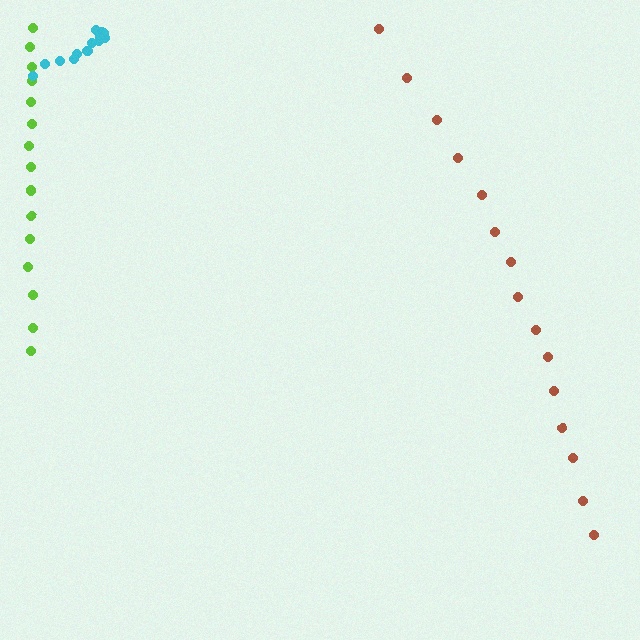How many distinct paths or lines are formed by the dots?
There are 3 distinct paths.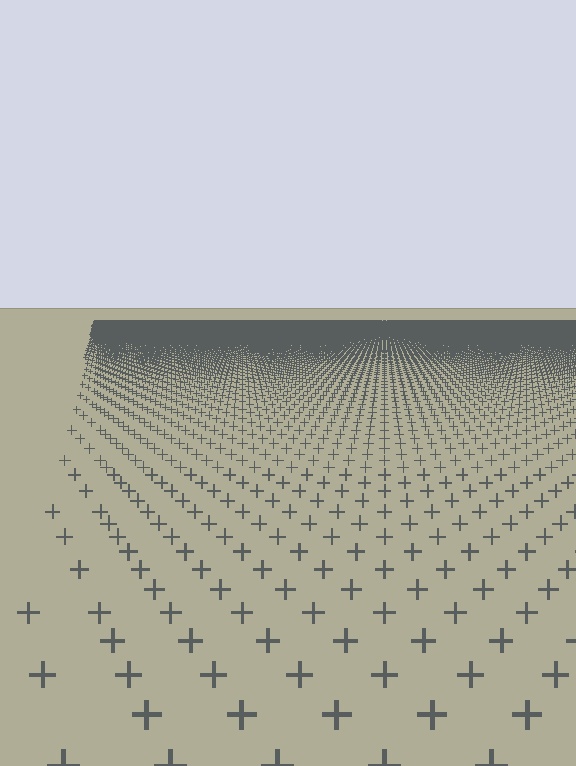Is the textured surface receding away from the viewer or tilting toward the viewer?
The surface is receding away from the viewer. Texture elements get smaller and denser toward the top.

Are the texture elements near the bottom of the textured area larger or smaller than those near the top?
Larger. Near the bottom, elements are closer to the viewer and appear at a bigger on-screen size.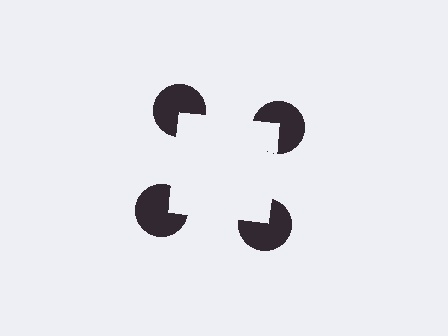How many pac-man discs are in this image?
There are 4 — one at each vertex of the illusory square.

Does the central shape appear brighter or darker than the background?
It typically appears slightly brighter than the background, even though no actual brightness change is drawn.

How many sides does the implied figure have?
4 sides.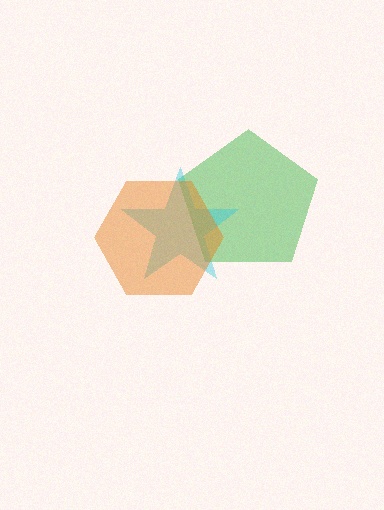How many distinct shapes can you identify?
There are 3 distinct shapes: a green pentagon, a cyan star, an orange hexagon.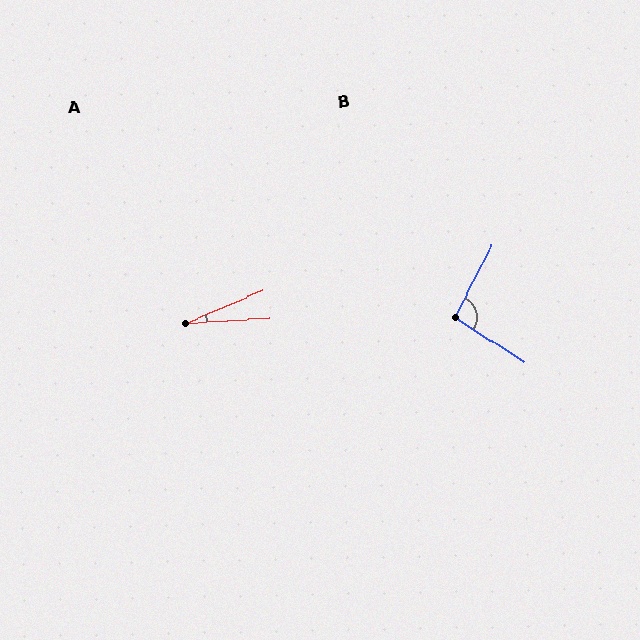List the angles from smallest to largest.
A (20°), B (95°).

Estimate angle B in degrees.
Approximately 95 degrees.